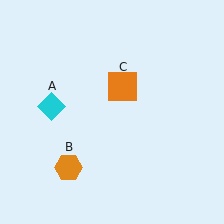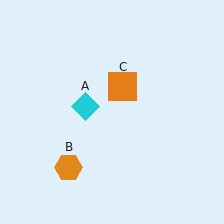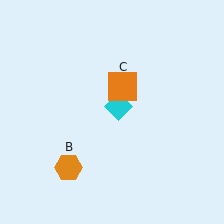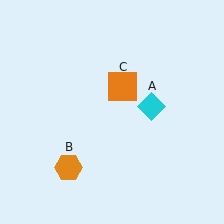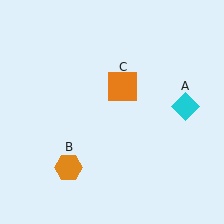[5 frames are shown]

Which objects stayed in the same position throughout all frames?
Orange hexagon (object B) and orange square (object C) remained stationary.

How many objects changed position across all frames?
1 object changed position: cyan diamond (object A).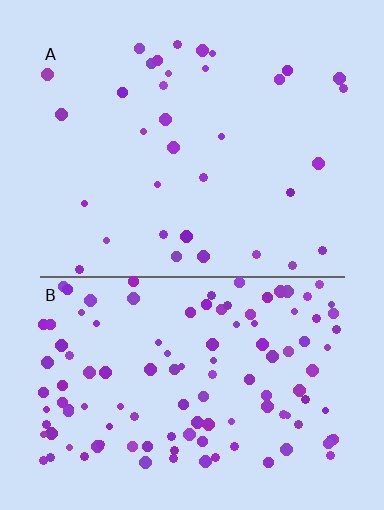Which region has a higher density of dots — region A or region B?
B (the bottom).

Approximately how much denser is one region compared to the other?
Approximately 3.4× — region B over region A.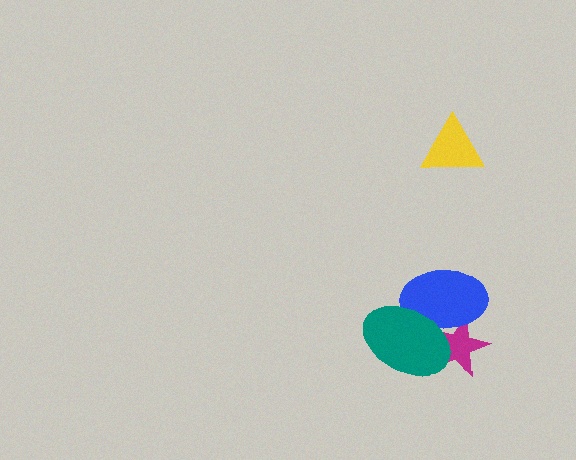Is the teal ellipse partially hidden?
No, no other shape covers it.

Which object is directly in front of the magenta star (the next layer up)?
The blue ellipse is directly in front of the magenta star.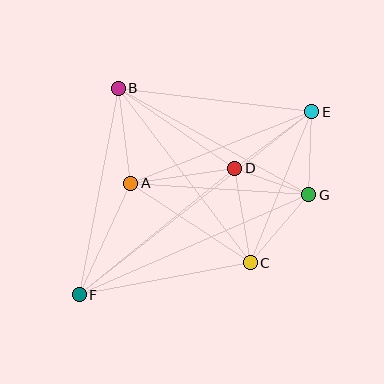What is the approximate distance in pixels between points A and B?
The distance between A and B is approximately 96 pixels.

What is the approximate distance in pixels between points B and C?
The distance between B and C is approximately 219 pixels.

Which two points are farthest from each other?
Points E and F are farthest from each other.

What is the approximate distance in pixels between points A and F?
The distance between A and F is approximately 123 pixels.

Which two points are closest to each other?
Points D and G are closest to each other.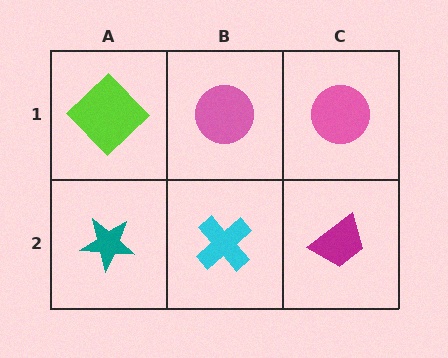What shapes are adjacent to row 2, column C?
A pink circle (row 1, column C), a cyan cross (row 2, column B).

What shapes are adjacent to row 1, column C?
A magenta trapezoid (row 2, column C), a pink circle (row 1, column B).